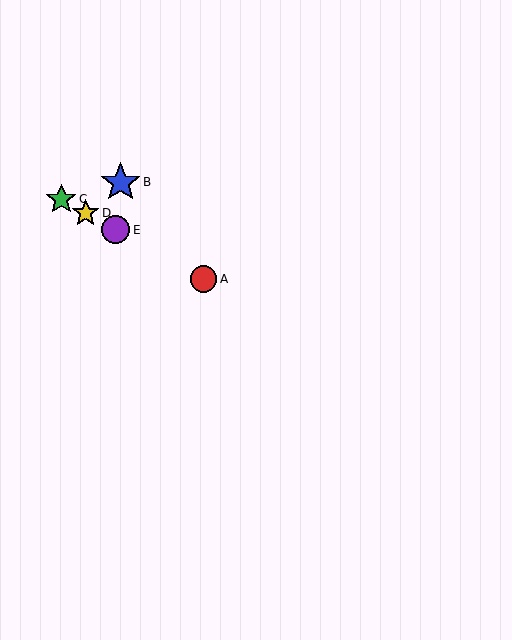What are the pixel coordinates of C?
Object C is at (61, 199).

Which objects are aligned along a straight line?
Objects A, C, D, E are aligned along a straight line.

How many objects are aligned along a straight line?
4 objects (A, C, D, E) are aligned along a straight line.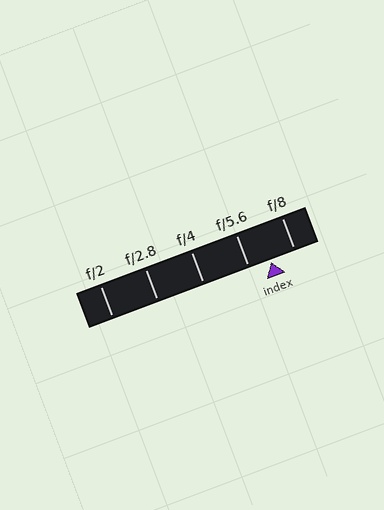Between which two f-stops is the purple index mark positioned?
The index mark is between f/5.6 and f/8.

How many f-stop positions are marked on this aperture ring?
There are 5 f-stop positions marked.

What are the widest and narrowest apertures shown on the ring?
The widest aperture shown is f/2 and the narrowest is f/8.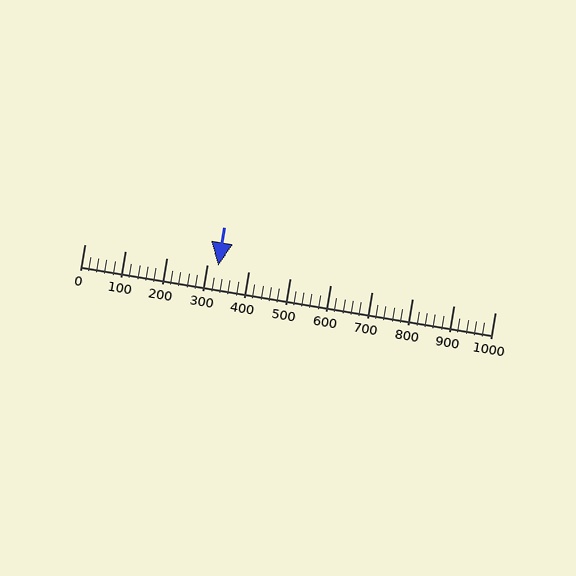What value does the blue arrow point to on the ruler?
The blue arrow points to approximately 326.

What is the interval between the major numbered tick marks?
The major tick marks are spaced 100 units apart.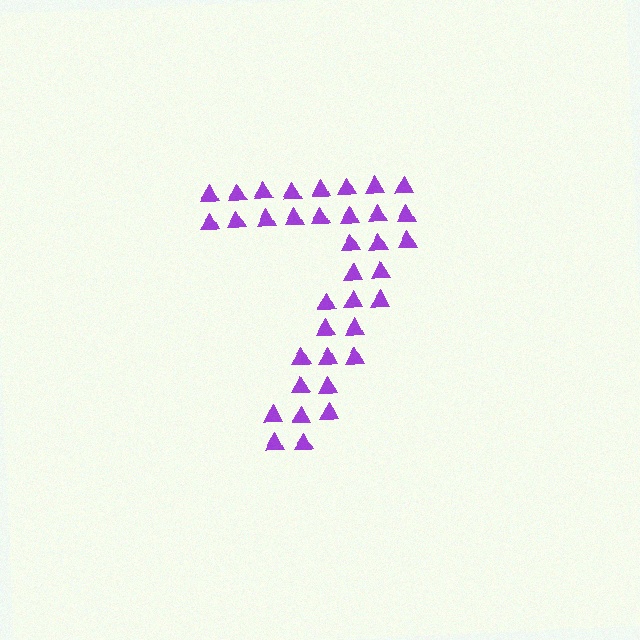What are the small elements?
The small elements are triangles.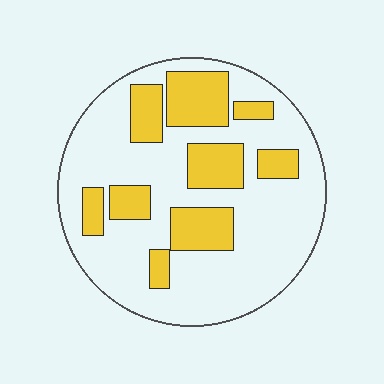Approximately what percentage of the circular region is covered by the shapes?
Approximately 30%.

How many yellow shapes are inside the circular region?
9.